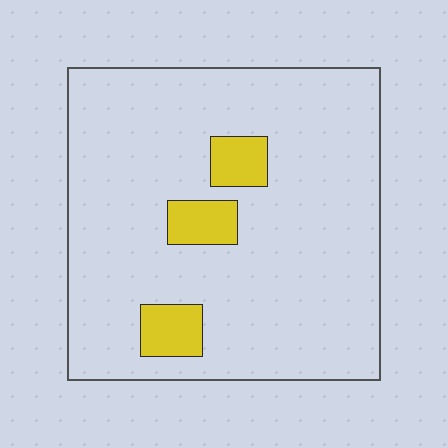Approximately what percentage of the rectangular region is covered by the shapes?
Approximately 10%.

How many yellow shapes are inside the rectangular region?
3.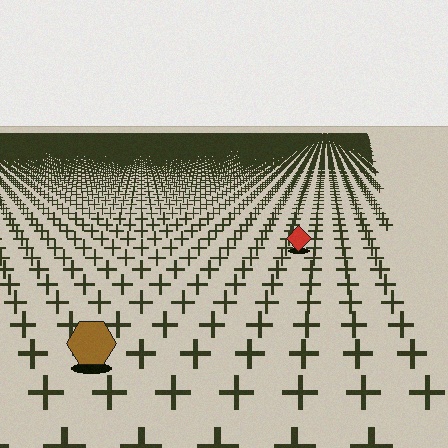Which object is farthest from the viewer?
The red diamond is farthest from the viewer. It appears smaller and the ground texture around it is denser.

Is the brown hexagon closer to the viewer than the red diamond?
Yes. The brown hexagon is closer — you can tell from the texture gradient: the ground texture is coarser near it.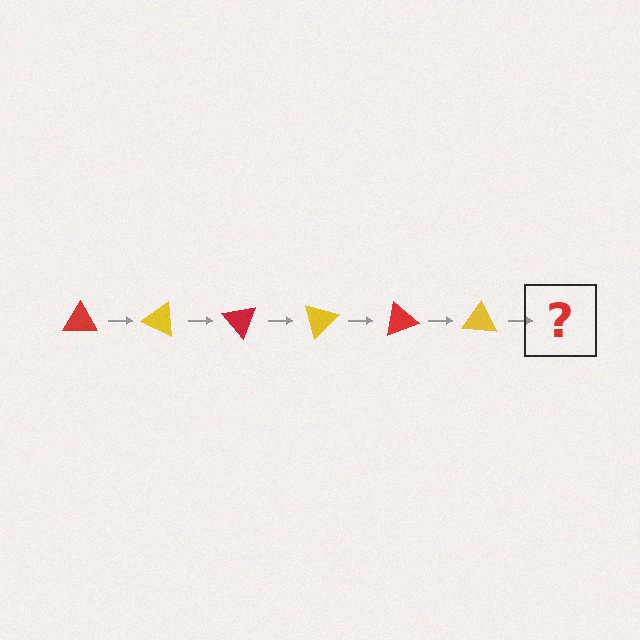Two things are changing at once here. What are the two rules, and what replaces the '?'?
The two rules are that it rotates 25 degrees each step and the color cycles through red and yellow. The '?' should be a red triangle, rotated 150 degrees from the start.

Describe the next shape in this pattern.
It should be a red triangle, rotated 150 degrees from the start.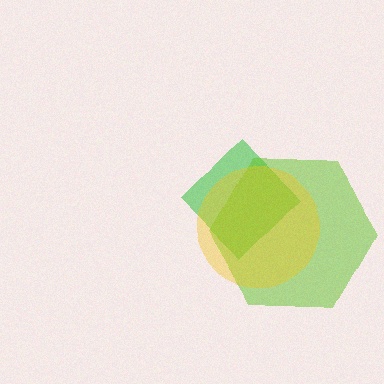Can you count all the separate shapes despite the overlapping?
Yes, there are 3 separate shapes.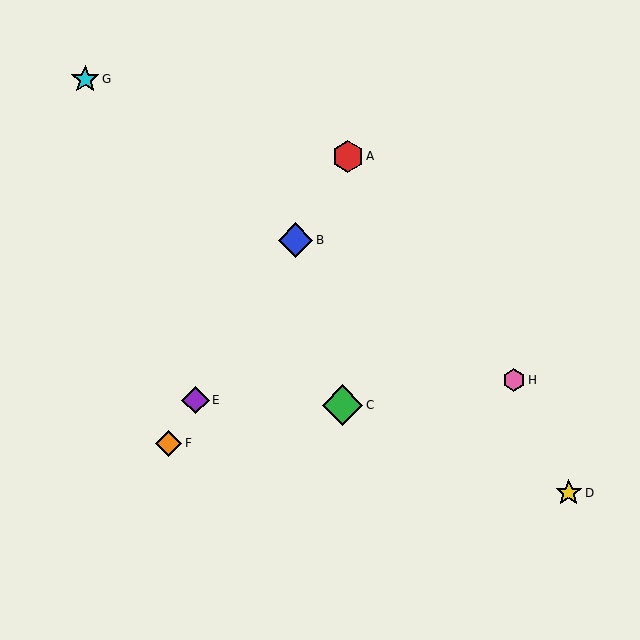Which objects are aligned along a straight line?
Objects A, B, E, F are aligned along a straight line.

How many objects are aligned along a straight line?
4 objects (A, B, E, F) are aligned along a straight line.